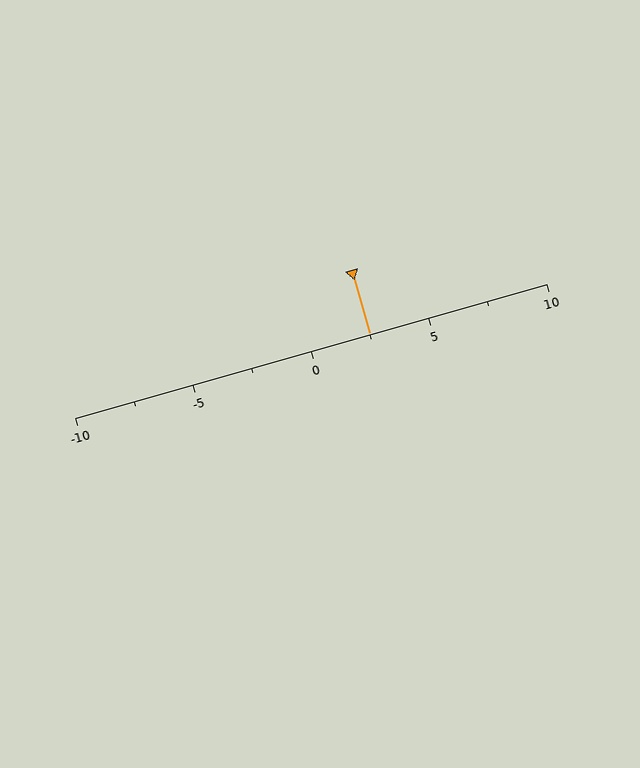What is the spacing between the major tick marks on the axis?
The major ticks are spaced 5 apart.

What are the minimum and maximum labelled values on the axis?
The axis runs from -10 to 10.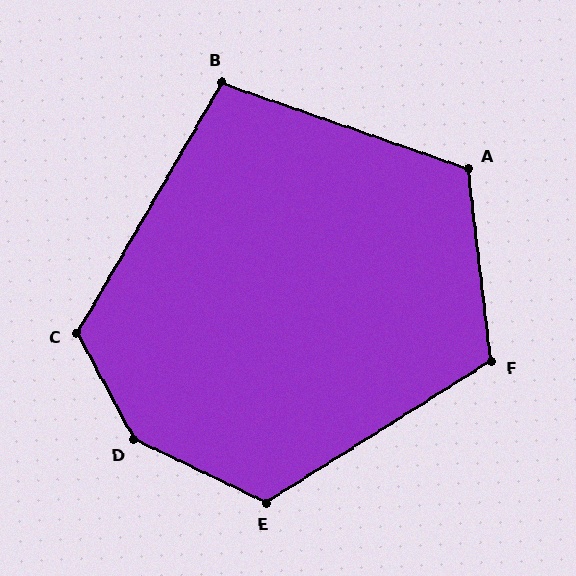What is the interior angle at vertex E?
Approximately 122 degrees (obtuse).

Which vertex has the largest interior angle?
D, at approximately 144 degrees.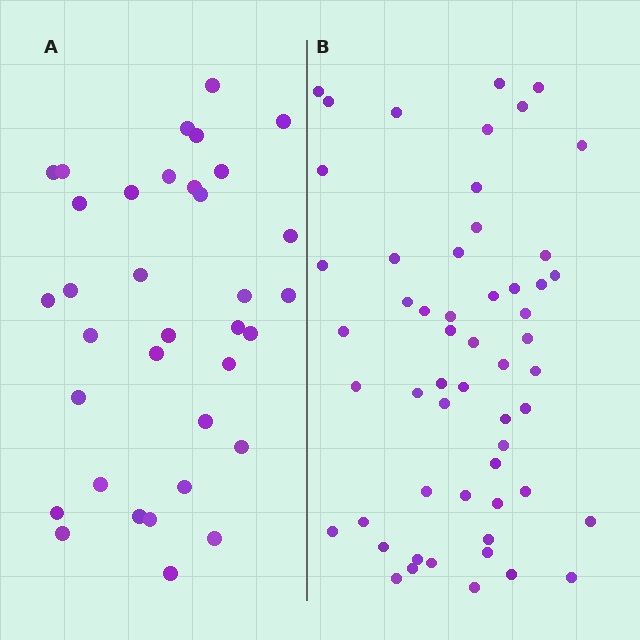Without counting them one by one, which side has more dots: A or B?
Region B (the right region) has more dots.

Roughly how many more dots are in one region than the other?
Region B has approximately 20 more dots than region A.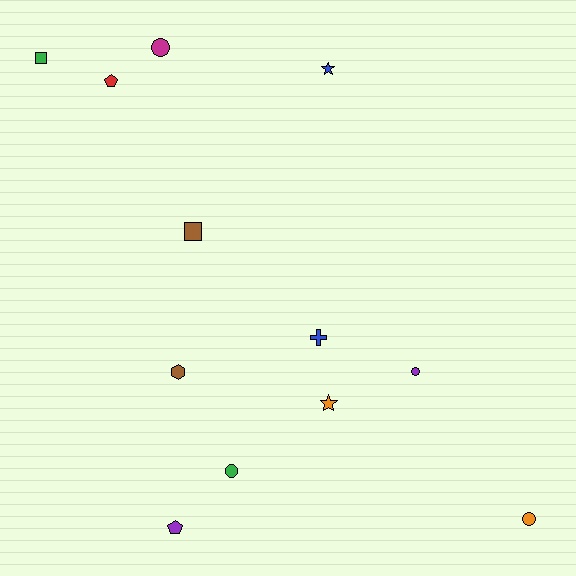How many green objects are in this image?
There are 2 green objects.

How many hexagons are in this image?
There is 1 hexagon.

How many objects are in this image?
There are 12 objects.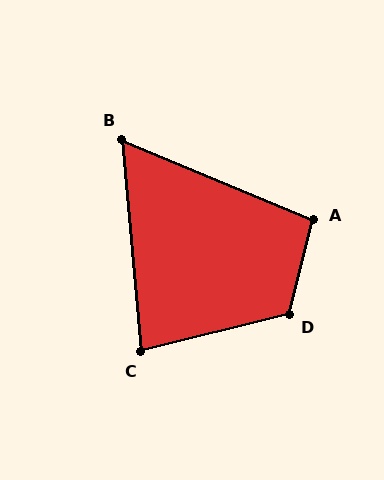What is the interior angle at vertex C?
Approximately 81 degrees (acute).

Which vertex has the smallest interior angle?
B, at approximately 62 degrees.